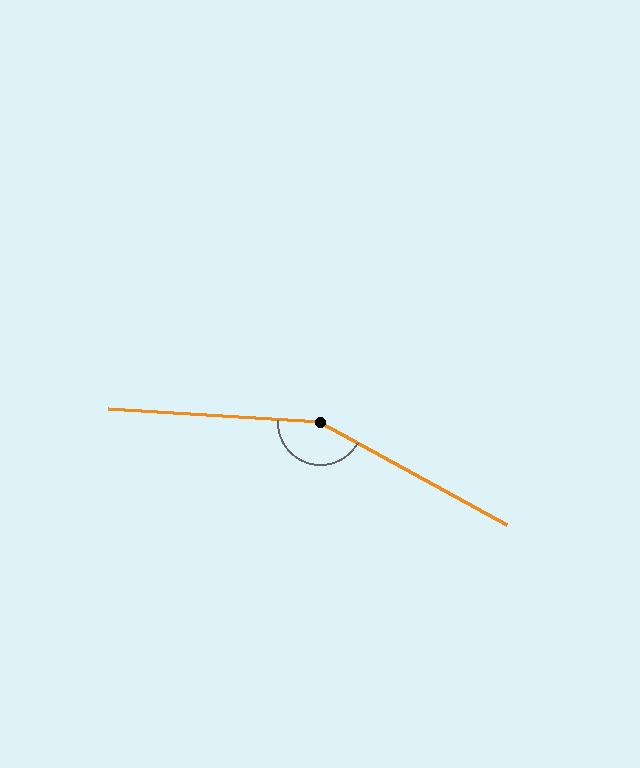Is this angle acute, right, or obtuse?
It is obtuse.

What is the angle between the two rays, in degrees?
Approximately 155 degrees.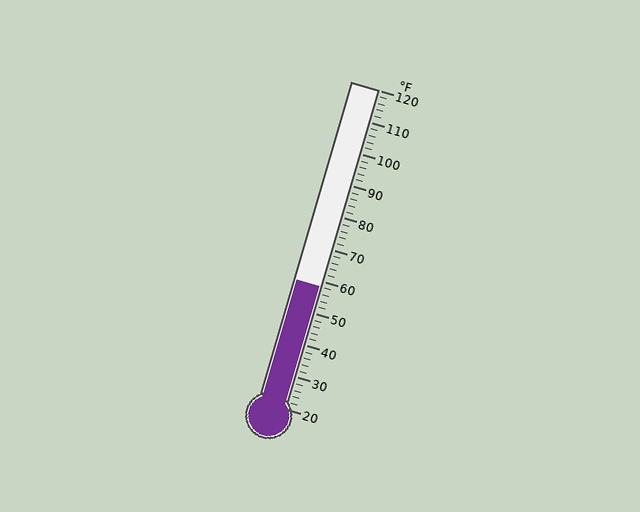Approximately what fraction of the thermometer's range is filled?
The thermometer is filled to approximately 40% of its range.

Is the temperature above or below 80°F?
The temperature is below 80°F.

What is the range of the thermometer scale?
The thermometer scale ranges from 20°F to 120°F.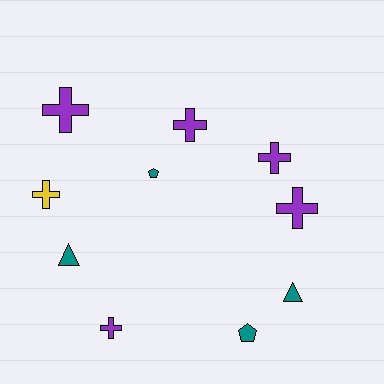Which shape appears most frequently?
Cross, with 6 objects.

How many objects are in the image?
There are 10 objects.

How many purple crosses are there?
There are 5 purple crosses.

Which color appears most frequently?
Purple, with 5 objects.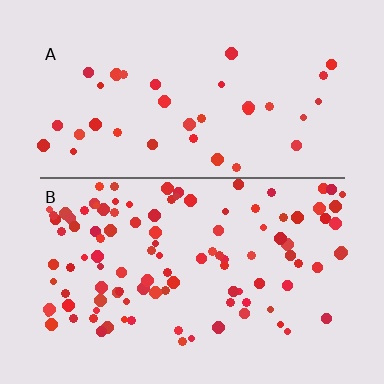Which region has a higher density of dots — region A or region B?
B (the bottom).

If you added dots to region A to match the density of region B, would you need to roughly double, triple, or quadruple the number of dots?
Approximately triple.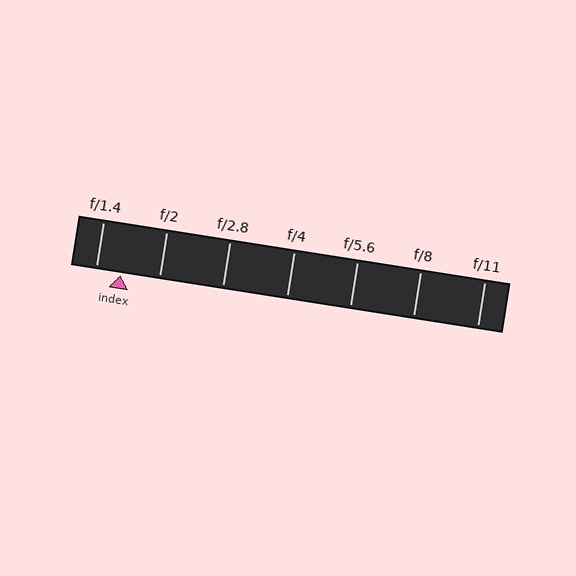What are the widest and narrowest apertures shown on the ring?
The widest aperture shown is f/1.4 and the narrowest is f/11.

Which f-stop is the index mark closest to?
The index mark is closest to f/1.4.